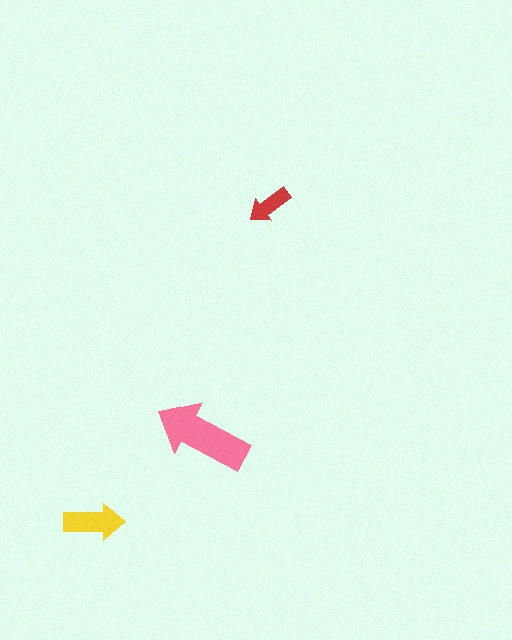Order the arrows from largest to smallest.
the pink one, the yellow one, the red one.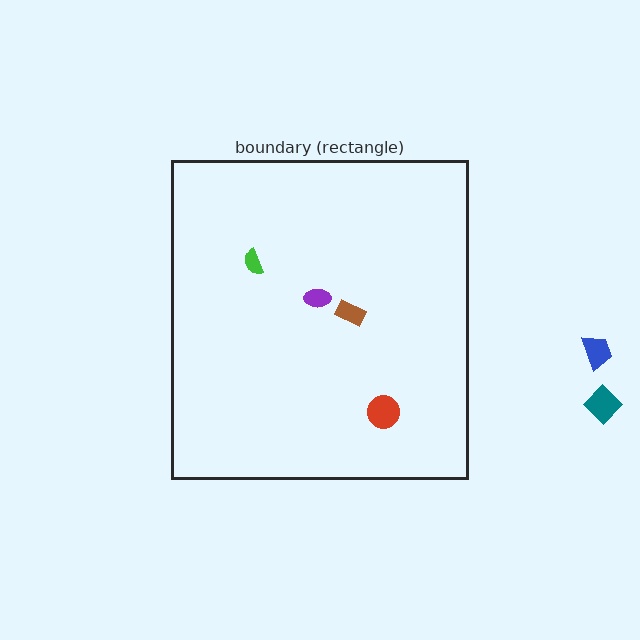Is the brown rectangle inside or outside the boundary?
Inside.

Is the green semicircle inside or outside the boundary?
Inside.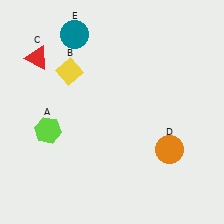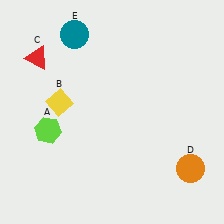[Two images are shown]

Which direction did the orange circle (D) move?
The orange circle (D) moved right.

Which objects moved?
The objects that moved are: the yellow diamond (B), the orange circle (D).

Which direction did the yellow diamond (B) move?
The yellow diamond (B) moved down.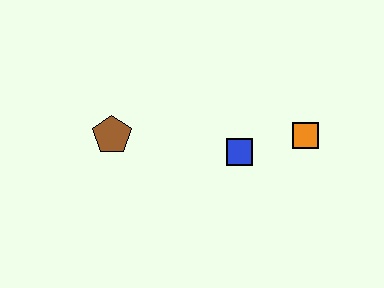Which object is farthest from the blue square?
The brown pentagon is farthest from the blue square.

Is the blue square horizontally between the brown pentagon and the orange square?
Yes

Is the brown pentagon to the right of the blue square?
No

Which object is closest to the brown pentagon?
The blue square is closest to the brown pentagon.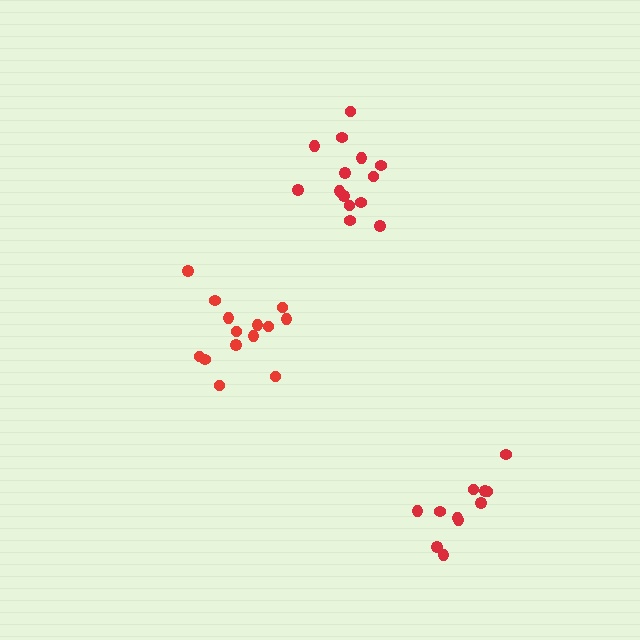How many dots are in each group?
Group 1: 14 dots, Group 2: 11 dots, Group 3: 14 dots (39 total).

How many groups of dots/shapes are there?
There are 3 groups.